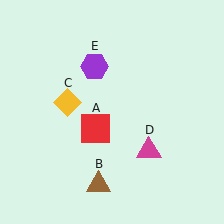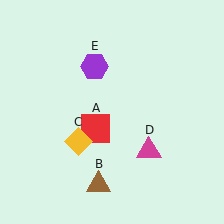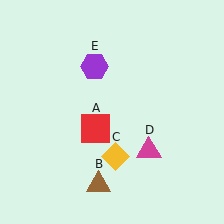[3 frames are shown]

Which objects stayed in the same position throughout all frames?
Red square (object A) and brown triangle (object B) and magenta triangle (object D) and purple hexagon (object E) remained stationary.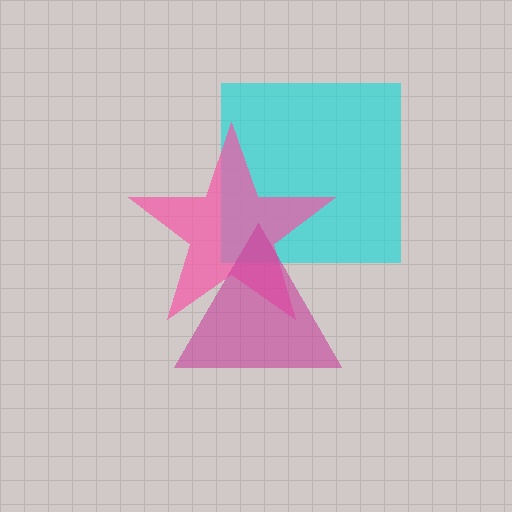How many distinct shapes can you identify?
There are 3 distinct shapes: a cyan square, a pink star, a magenta triangle.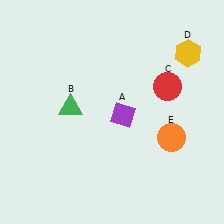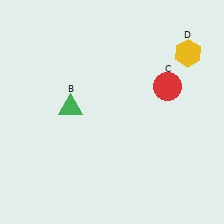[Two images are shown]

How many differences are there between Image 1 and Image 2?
There are 2 differences between the two images.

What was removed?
The purple diamond (A), the orange circle (E) were removed in Image 2.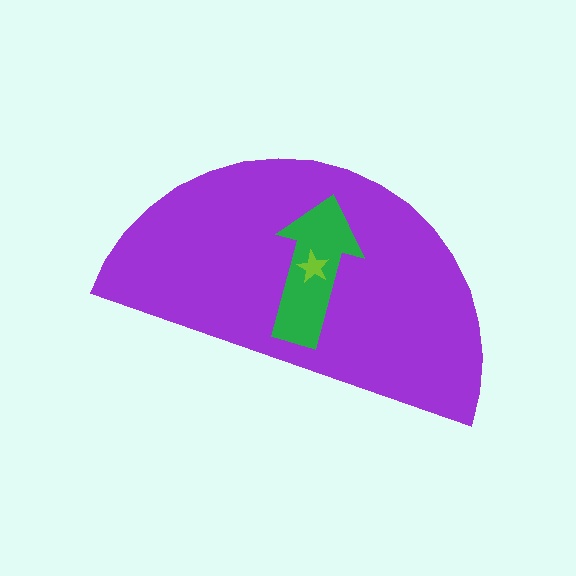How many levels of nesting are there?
3.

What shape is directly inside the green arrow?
The lime star.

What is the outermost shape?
The purple semicircle.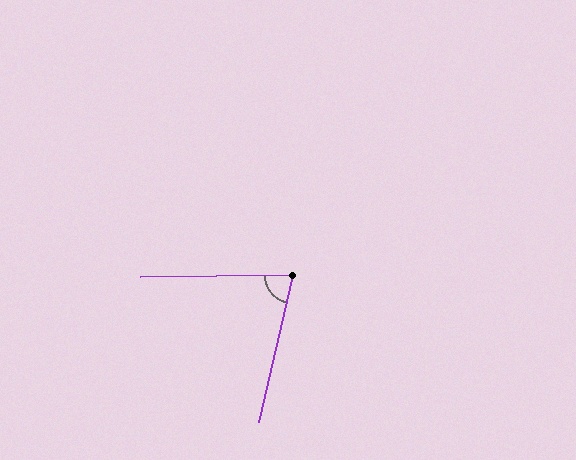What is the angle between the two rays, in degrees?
Approximately 76 degrees.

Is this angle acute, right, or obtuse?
It is acute.